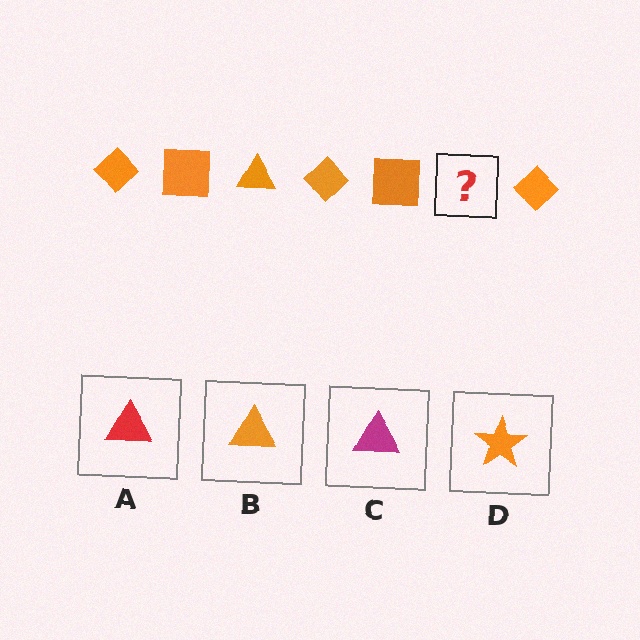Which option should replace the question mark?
Option B.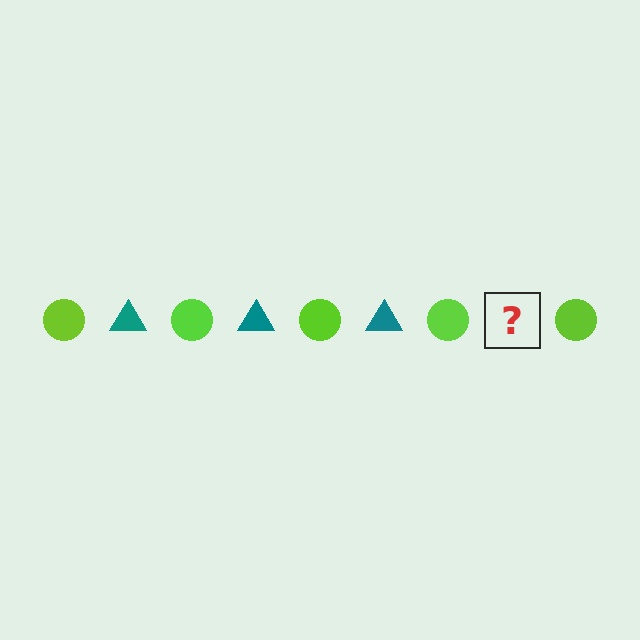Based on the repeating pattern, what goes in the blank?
The blank should be a teal triangle.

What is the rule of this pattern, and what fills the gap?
The rule is that the pattern alternates between lime circle and teal triangle. The gap should be filled with a teal triangle.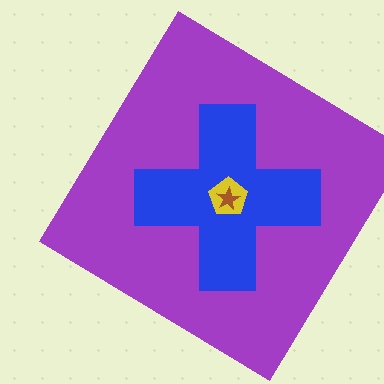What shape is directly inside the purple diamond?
The blue cross.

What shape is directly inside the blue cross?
The yellow pentagon.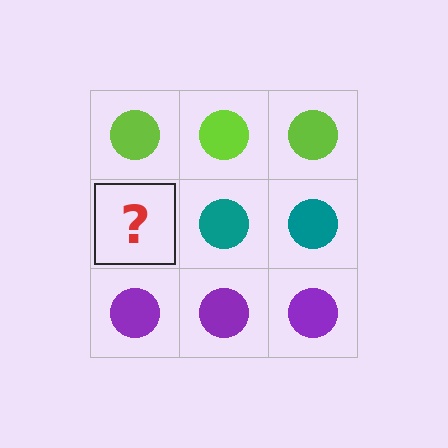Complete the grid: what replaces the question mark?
The question mark should be replaced with a teal circle.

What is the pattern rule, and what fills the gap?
The rule is that each row has a consistent color. The gap should be filled with a teal circle.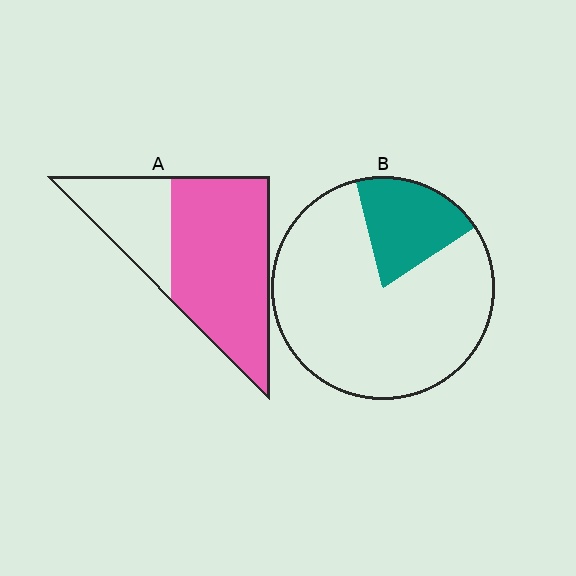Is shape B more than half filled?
No.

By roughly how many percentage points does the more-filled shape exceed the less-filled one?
By roughly 50 percentage points (A over B).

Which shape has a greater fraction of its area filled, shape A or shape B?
Shape A.